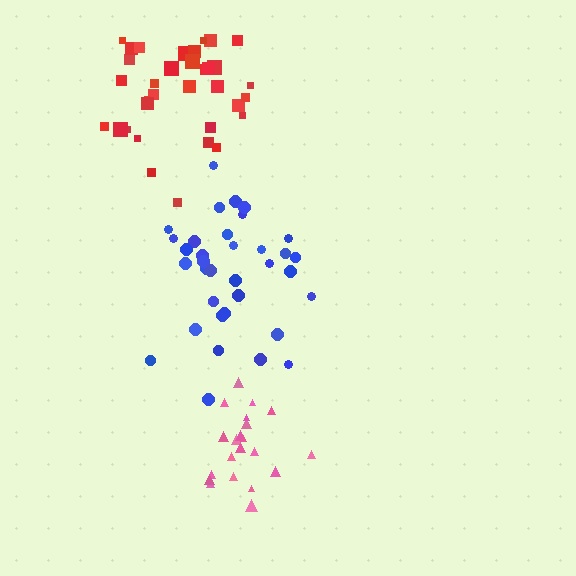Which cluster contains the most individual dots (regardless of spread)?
Blue (35).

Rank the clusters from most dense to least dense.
pink, blue, red.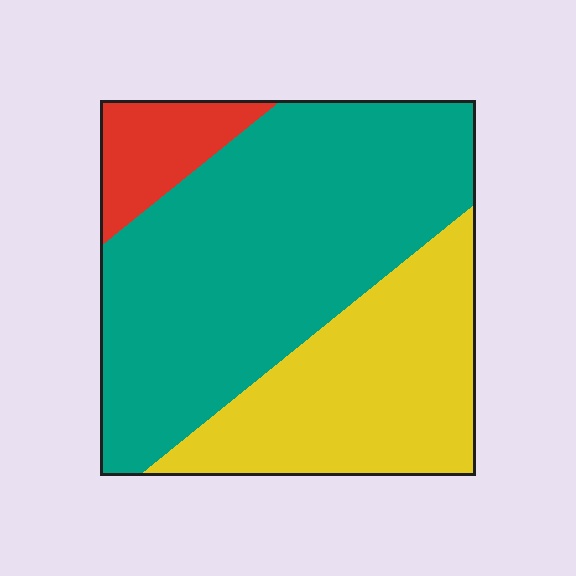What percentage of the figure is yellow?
Yellow covers roughly 35% of the figure.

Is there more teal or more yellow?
Teal.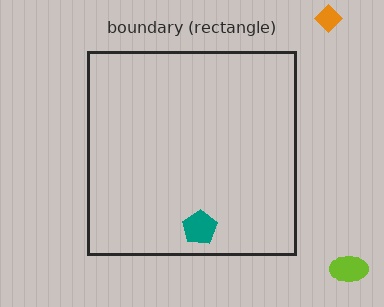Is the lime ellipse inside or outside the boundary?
Outside.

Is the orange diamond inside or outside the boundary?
Outside.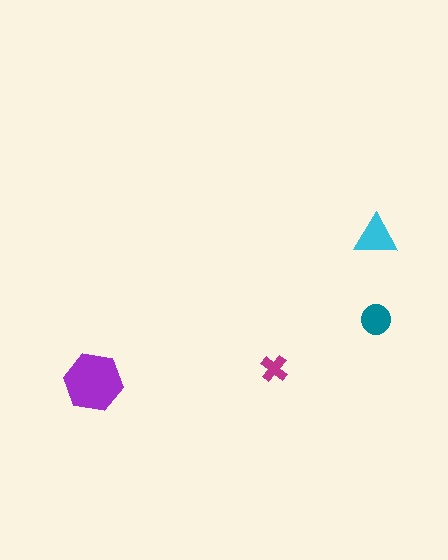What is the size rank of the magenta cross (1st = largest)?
4th.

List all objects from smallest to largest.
The magenta cross, the teal circle, the cyan triangle, the purple hexagon.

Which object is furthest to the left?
The purple hexagon is leftmost.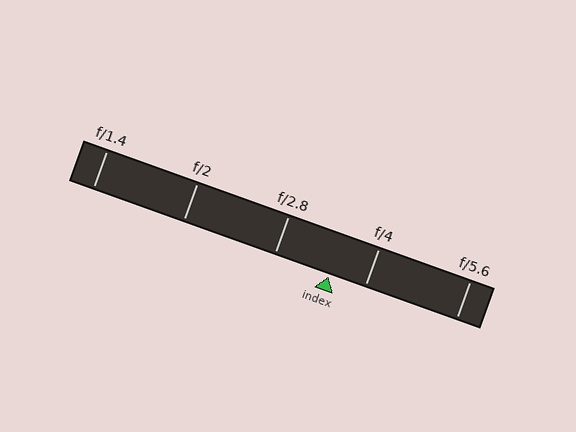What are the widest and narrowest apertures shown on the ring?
The widest aperture shown is f/1.4 and the narrowest is f/5.6.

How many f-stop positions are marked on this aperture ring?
There are 5 f-stop positions marked.